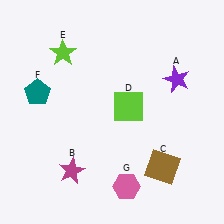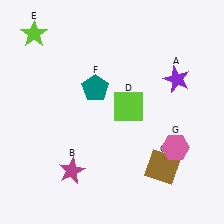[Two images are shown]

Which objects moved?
The objects that moved are: the lime star (E), the teal pentagon (F), the pink hexagon (G).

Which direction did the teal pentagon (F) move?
The teal pentagon (F) moved right.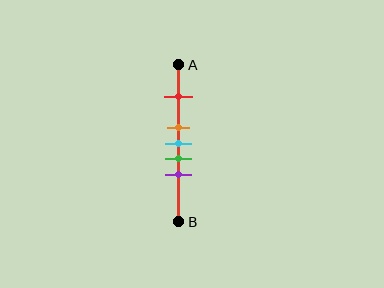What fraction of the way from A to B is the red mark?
The red mark is approximately 20% (0.2) of the way from A to B.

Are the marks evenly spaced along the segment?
No, the marks are not evenly spaced.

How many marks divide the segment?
There are 5 marks dividing the segment.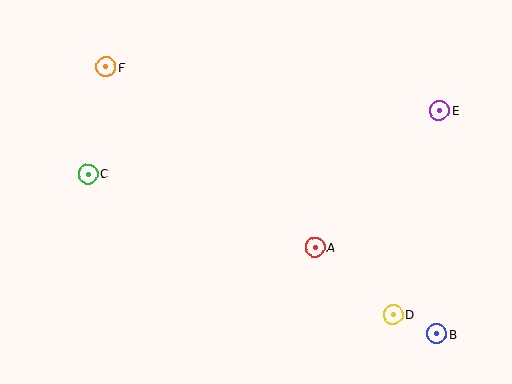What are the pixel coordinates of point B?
Point B is at (437, 334).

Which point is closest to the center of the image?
Point A at (315, 248) is closest to the center.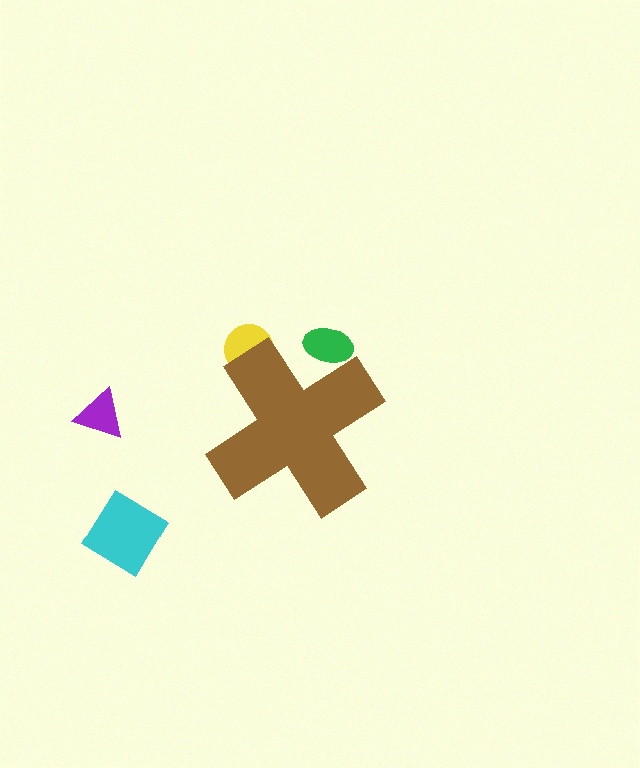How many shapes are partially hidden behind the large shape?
2 shapes are partially hidden.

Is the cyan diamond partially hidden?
No, the cyan diamond is fully visible.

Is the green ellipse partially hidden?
Yes, the green ellipse is partially hidden behind the brown cross.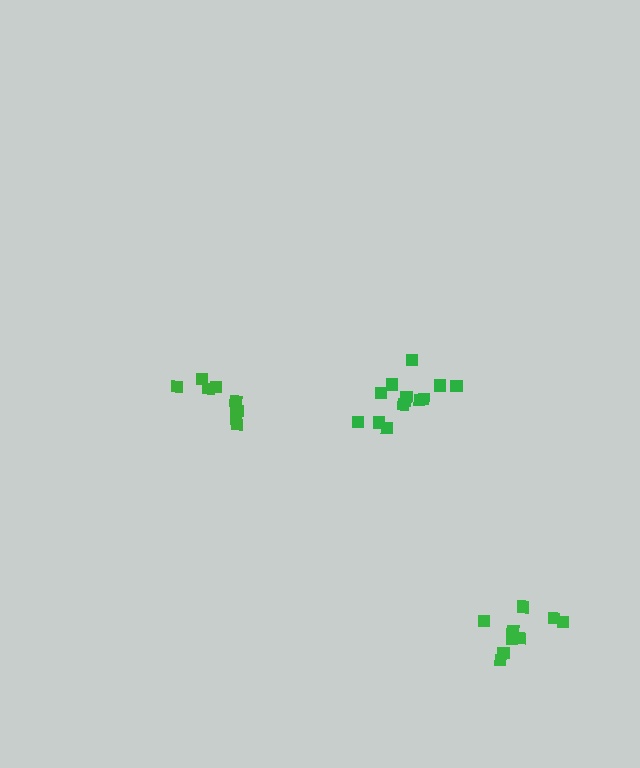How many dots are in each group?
Group 1: 13 dots, Group 2: 9 dots, Group 3: 9 dots (31 total).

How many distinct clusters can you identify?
There are 3 distinct clusters.